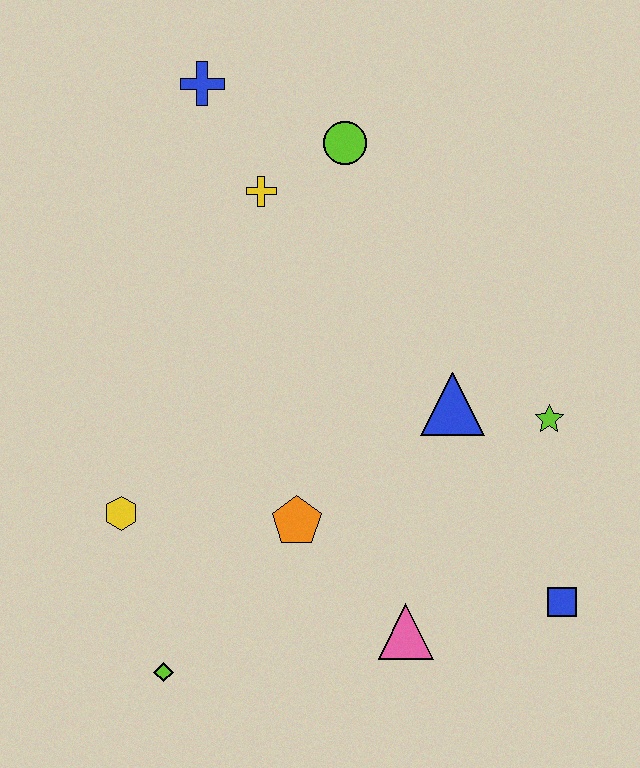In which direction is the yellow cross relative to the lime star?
The yellow cross is to the left of the lime star.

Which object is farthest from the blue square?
The blue cross is farthest from the blue square.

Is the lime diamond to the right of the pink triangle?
No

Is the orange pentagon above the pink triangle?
Yes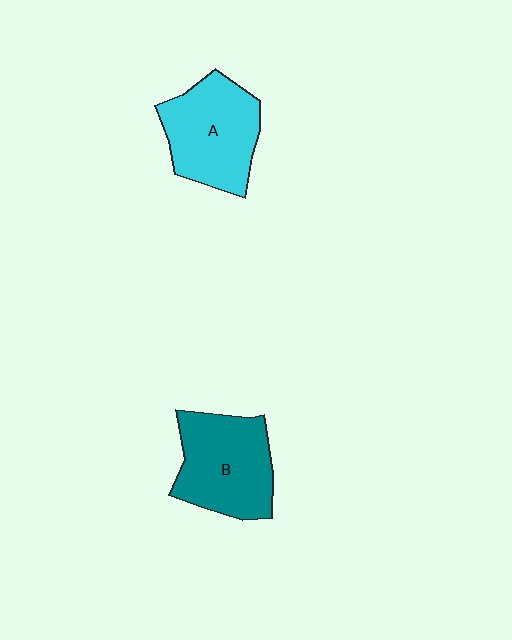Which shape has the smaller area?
Shape A (cyan).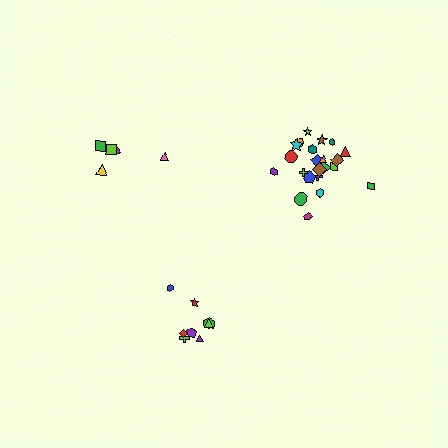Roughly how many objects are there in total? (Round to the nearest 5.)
Roughly 35 objects in total.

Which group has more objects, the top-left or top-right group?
The top-right group.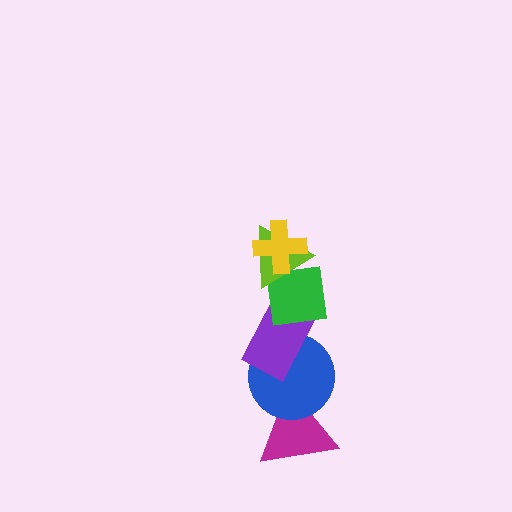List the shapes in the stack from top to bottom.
From top to bottom: the yellow cross, the lime triangle, the green square, the purple rectangle, the blue circle, the magenta triangle.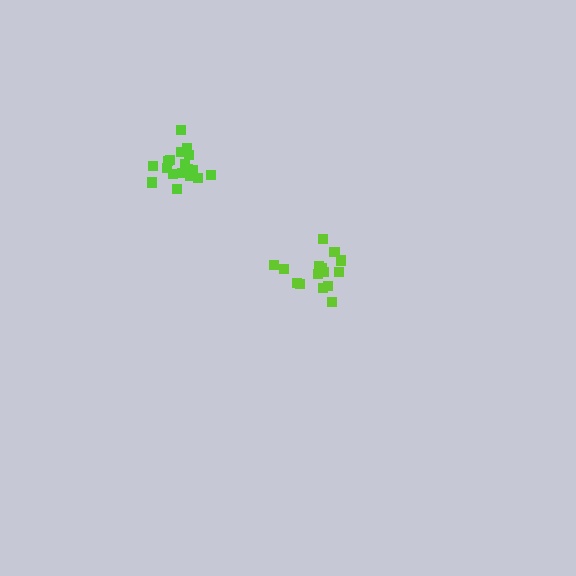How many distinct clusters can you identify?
There are 2 distinct clusters.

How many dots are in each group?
Group 1: 19 dots, Group 2: 15 dots (34 total).